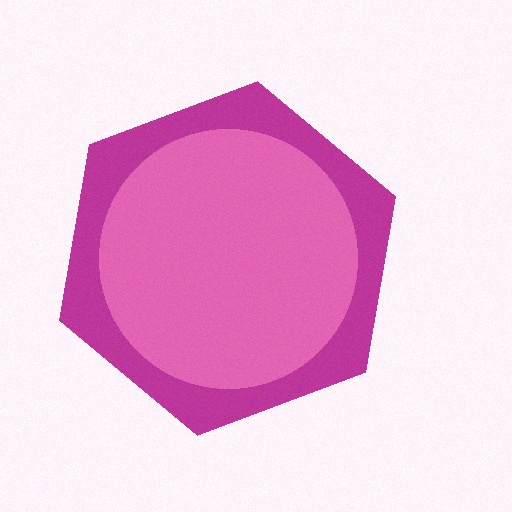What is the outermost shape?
The magenta hexagon.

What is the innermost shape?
The pink circle.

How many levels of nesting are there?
2.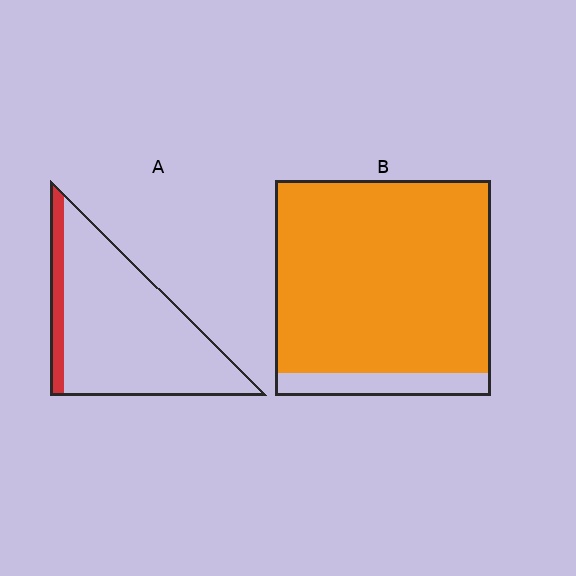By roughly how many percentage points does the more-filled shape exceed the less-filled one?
By roughly 75 percentage points (B over A).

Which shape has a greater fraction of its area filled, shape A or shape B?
Shape B.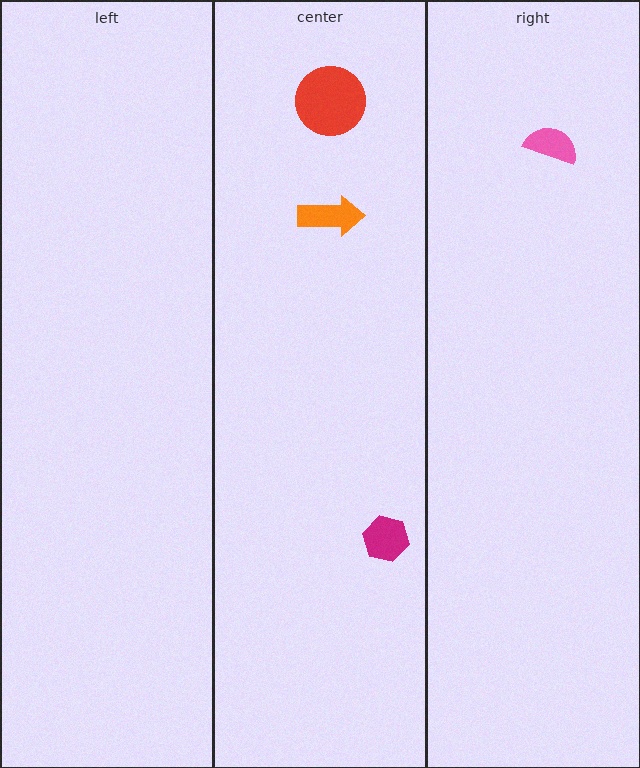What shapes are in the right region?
The pink semicircle.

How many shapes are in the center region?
3.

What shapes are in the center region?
The red circle, the orange arrow, the magenta hexagon.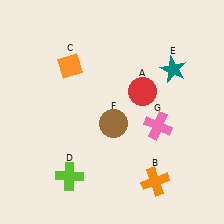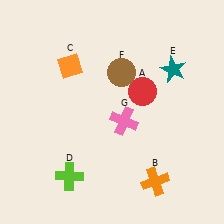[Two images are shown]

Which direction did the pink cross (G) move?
The pink cross (G) moved left.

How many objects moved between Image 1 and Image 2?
2 objects moved between the two images.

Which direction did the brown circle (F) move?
The brown circle (F) moved up.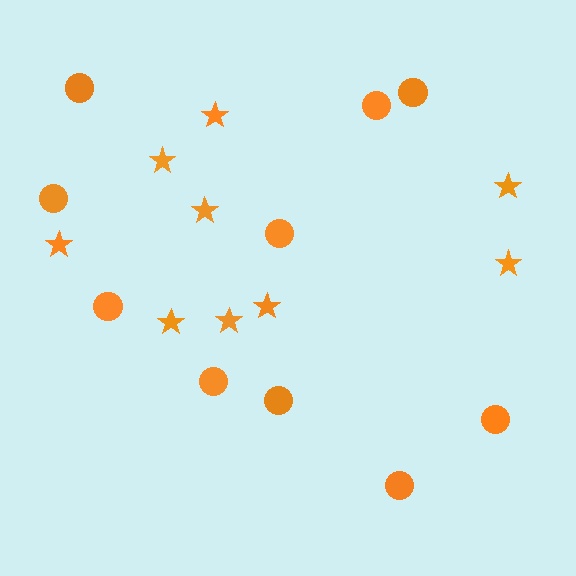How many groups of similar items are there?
There are 2 groups: one group of stars (9) and one group of circles (10).